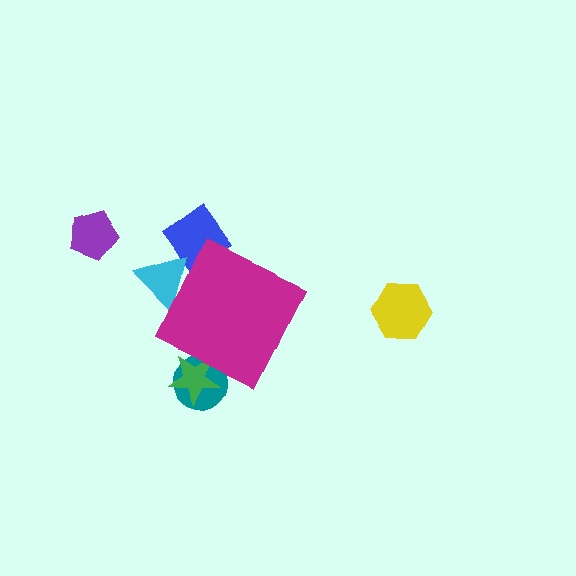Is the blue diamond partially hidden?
Yes, the blue diamond is partially hidden behind the magenta diamond.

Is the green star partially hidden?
Yes, the green star is partially hidden behind the magenta diamond.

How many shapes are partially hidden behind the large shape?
4 shapes are partially hidden.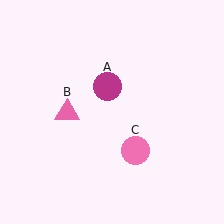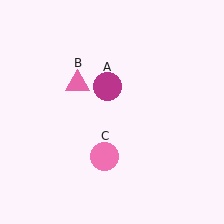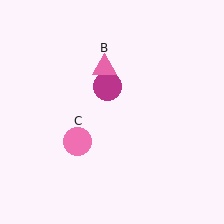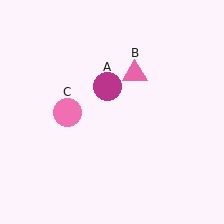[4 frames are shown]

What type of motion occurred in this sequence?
The pink triangle (object B), pink circle (object C) rotated clockwise around the center of the scene.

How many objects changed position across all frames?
2 objects changed position: pink triangle (object B), pink circle (object C).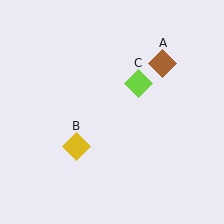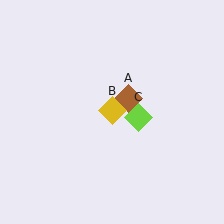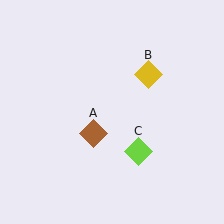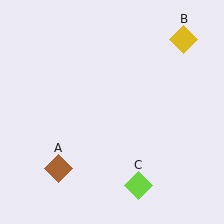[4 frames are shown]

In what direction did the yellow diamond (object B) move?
The yellow diamond (object B) moved up and to the right.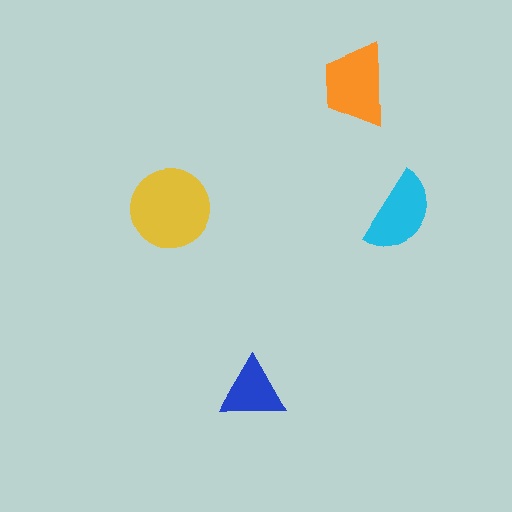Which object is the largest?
The yellow circle.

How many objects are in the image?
There are 4 objects in the image.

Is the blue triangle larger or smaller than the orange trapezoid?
Smaller.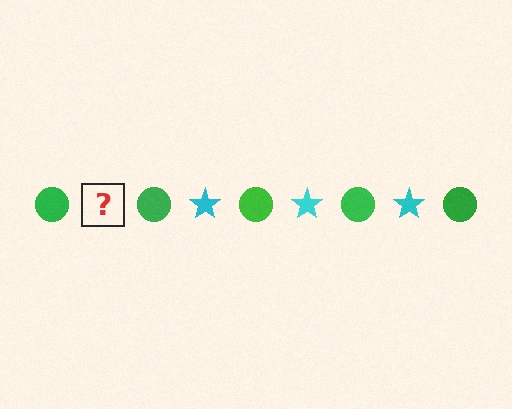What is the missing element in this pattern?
The missing element is a cyan star.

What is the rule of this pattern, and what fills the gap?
The rule is that the pattern alternates between green circle and cyan star. The gap should be filled with a cyan star.